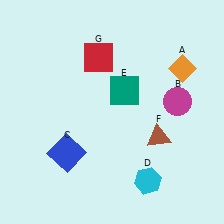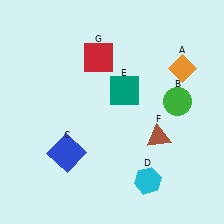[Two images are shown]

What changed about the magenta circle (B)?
In Image 1, B is magenta. In Image 2, it changed to green.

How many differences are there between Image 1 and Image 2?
There is 1 difference between the two images.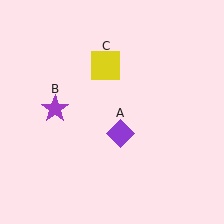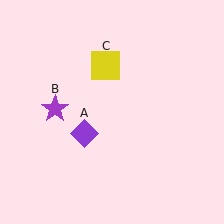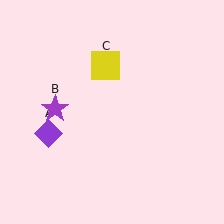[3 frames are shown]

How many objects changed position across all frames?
1 object changed position: purple diamond (object A).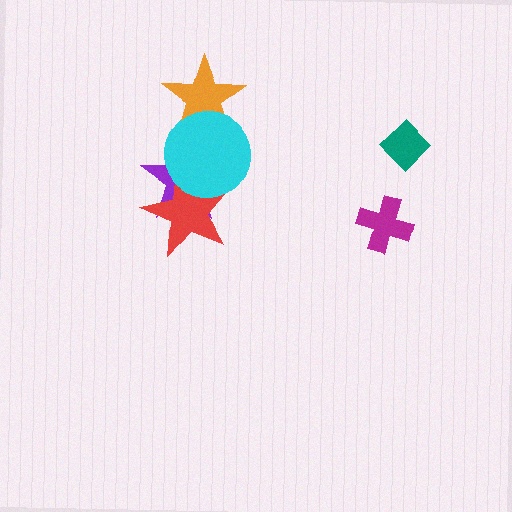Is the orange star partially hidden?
Yes, it is partially covered by another shape.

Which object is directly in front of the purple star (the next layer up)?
The red star is directly in front of the purple star.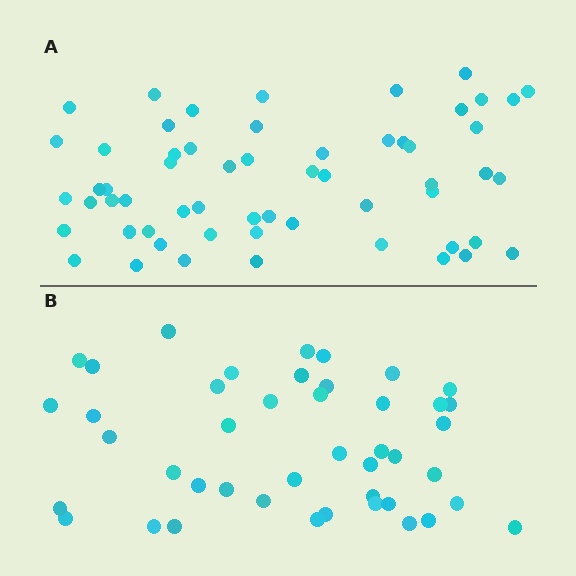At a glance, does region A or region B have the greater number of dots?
Region A (the top region) has more dots.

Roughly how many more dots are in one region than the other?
Region A has approximately 15 more dots than region B.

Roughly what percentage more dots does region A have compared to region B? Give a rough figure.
About 30% more.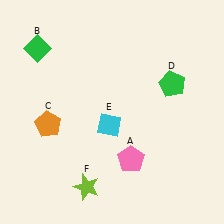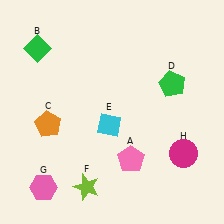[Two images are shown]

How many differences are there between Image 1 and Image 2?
There are 2 differences between the two images.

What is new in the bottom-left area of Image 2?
A pink hexagon (G) was added in the bottom-left area of Image 2.